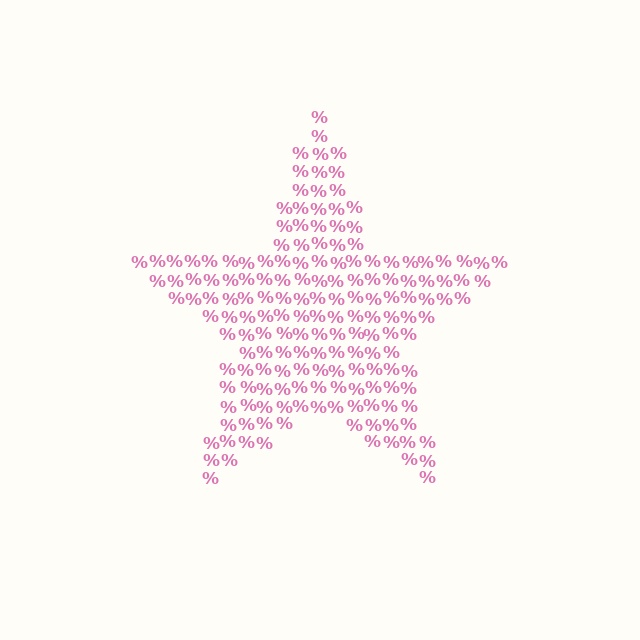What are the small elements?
The small elements are percent signs.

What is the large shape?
The large shape is a star.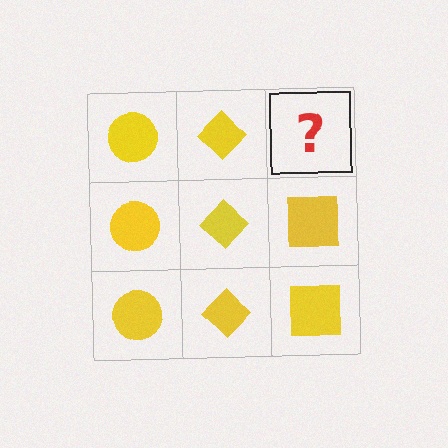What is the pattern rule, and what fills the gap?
The rule is that each column has a consistent shape. The gap should be filled with a yellow square.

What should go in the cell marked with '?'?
The missing cell should contain a yellow square.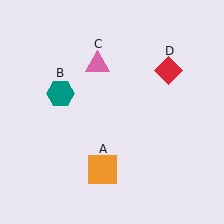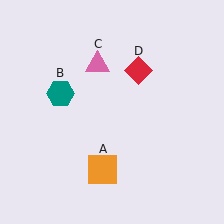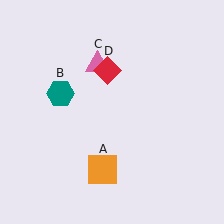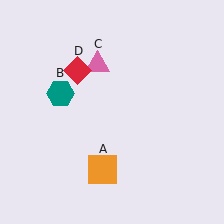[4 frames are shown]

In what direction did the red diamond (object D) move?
The red diamond (object D) moved left.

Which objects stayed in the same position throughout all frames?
Orange square (object A) and teal hexagon (object B) and pink triangle (object C) remained stationary.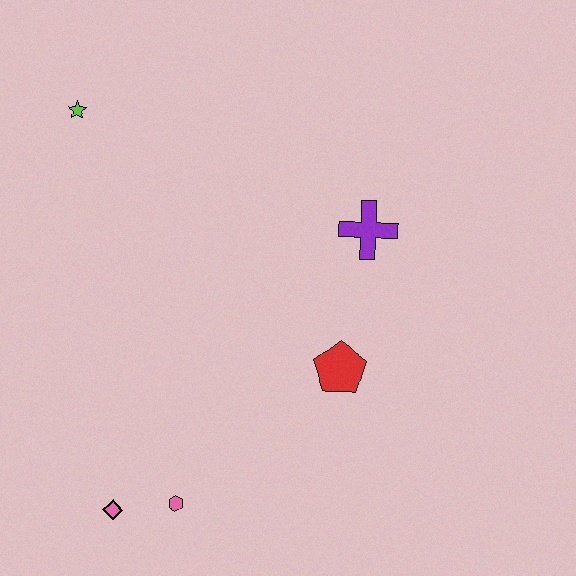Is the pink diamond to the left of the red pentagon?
Yes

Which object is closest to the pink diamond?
The pink hexagon is closest to the pink diamond.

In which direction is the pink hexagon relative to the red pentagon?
The pink hexagon is to the left of the red pentagon.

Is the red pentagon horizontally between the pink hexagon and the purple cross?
Yes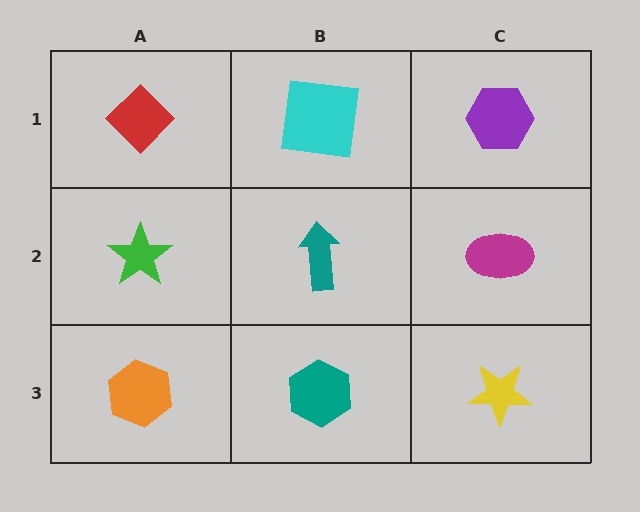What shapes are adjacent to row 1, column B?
A teal arrow (row 2, column B), a red diamond (row 1, column A), a purple hexagon (row 1, column C).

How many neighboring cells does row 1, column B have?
3.